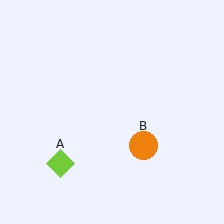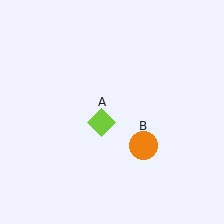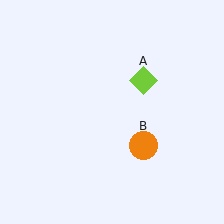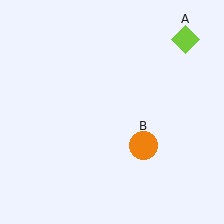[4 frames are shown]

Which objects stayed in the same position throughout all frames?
Orange circle (object B) remained stationary.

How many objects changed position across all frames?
1 object changed position: lime diamond (object A).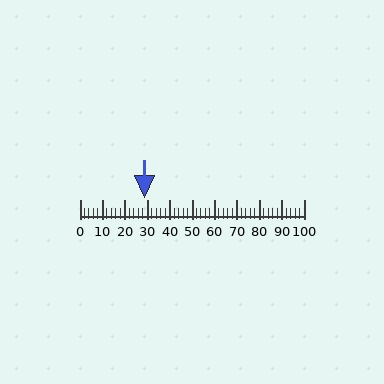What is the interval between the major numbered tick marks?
The major tick marks are spaced 10 units apart.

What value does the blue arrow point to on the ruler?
The blue arrow points to approximately 29.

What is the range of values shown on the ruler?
The ruler shows values from 0 to 100.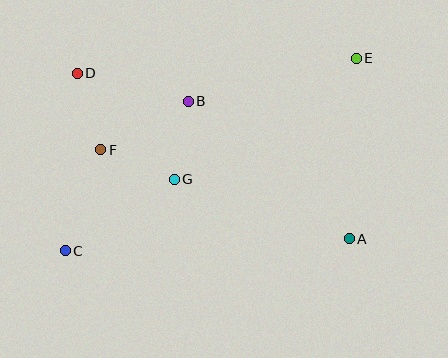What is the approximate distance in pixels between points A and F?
The distance between A and F is approximately 264 pixels.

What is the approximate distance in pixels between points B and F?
The distance between B and F is approximately 100 pixels.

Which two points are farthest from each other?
Points C and E are farthest from each other.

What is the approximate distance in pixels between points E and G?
The distance between E and G is approximately 219 pixels.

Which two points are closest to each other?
Points F and G are closest to each other.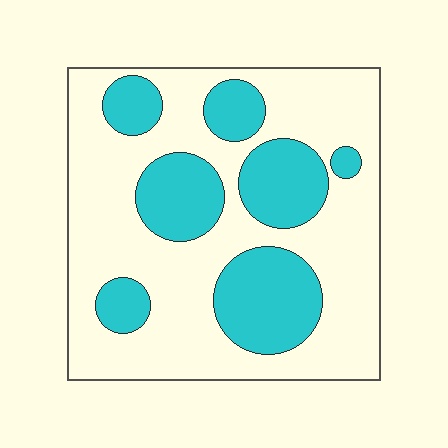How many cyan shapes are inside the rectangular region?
7.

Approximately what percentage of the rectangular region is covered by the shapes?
Approximately 30%.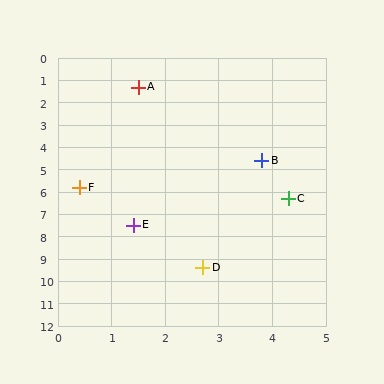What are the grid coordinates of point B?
Point B is at approximately (3.8, 4.6).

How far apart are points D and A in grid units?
Points D and A are about 8.2 grid units apart.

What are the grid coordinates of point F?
Point F is at approximately (0.4, 5.8).